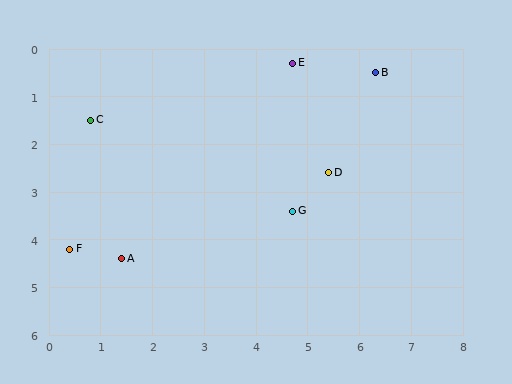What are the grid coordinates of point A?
Point A is at approximately (1.4, 4.4).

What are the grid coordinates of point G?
Point G is at approximately (4.7, 3.4).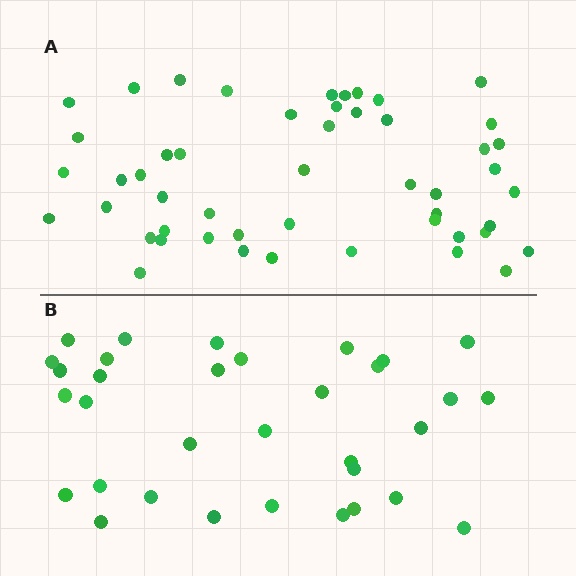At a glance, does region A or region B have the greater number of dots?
Region A (the top region) has more dots.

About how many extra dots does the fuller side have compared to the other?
Region A has approximately 15 more dots than region B.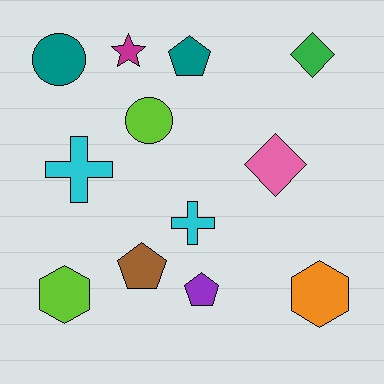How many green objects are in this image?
There is 1 green object.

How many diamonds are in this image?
There are 2 diamonds.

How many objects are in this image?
There are 12 objects.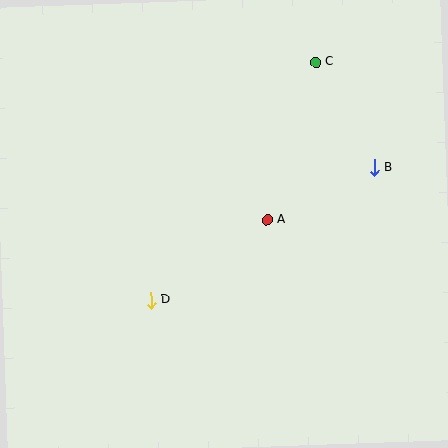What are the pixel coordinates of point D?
Point D is at (151, 300).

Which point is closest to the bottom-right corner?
Point B is closest to the bottom-right corner.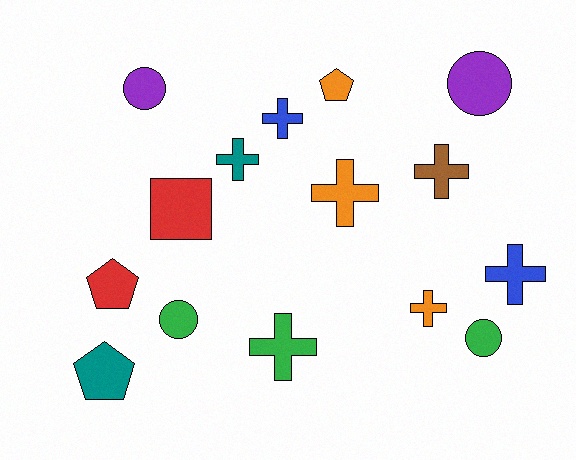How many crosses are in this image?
There are 7 crosses.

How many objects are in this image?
There are 15 objects.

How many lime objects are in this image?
There are no lime objects.